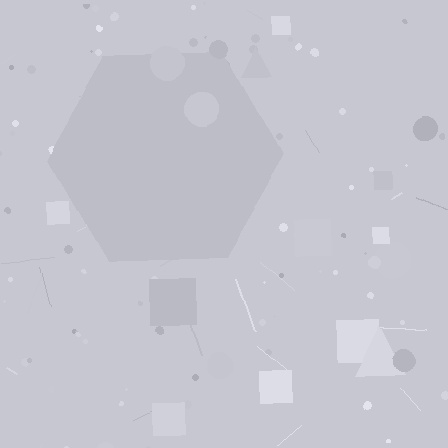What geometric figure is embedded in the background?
A hexagon is embedded in the background.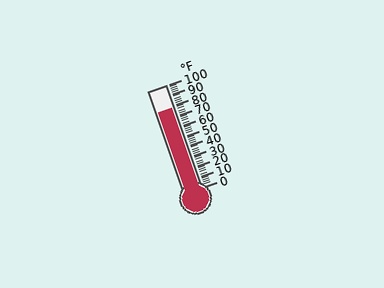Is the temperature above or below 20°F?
The temperature is above 20°F.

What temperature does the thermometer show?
The thermometer shows approximately 78°F.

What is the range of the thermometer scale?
The thermometer scale ranges from 0°F to 100°F.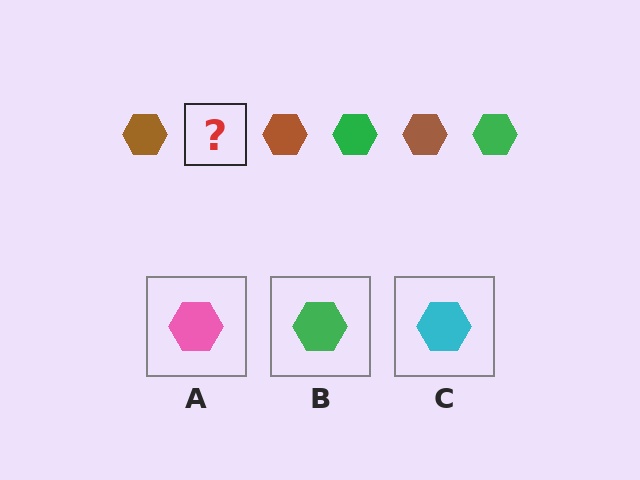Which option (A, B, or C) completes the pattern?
B.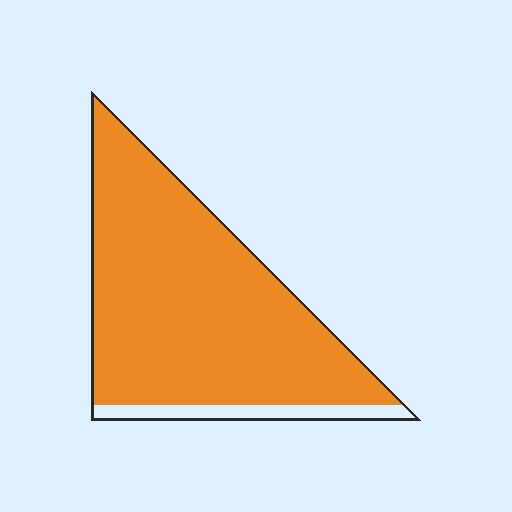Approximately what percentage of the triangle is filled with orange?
Approximately 90%.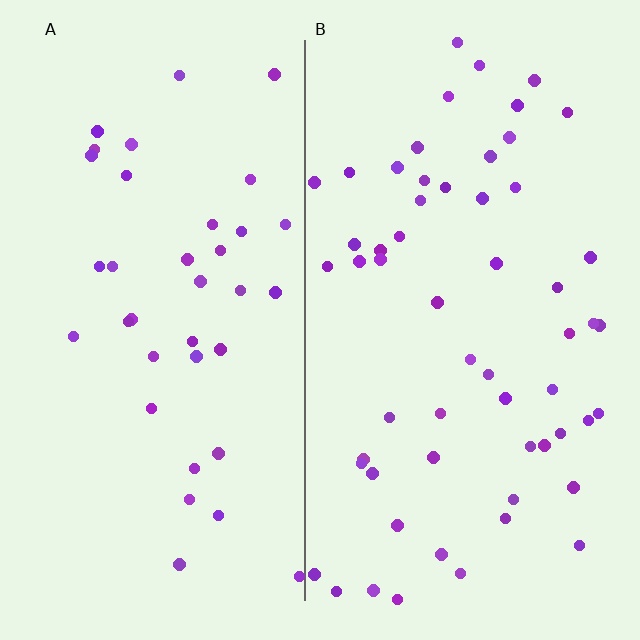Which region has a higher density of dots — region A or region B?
B (the right).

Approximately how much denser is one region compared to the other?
Approximately 1.6× — region B over region A.